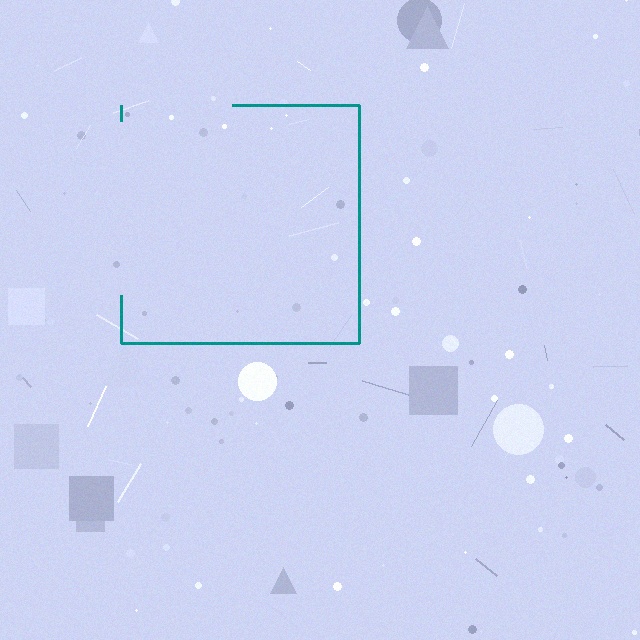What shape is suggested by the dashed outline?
The dashed outline suggests a square.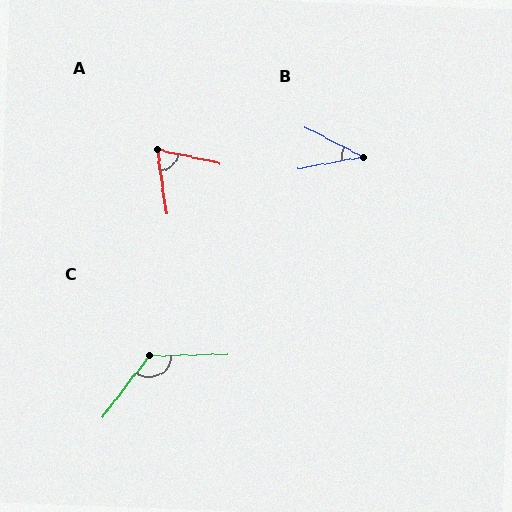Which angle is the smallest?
B, at approximately 37 degrees.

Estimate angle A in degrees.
Approximately 69 degrees.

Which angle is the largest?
C, at approximately 129 degrees.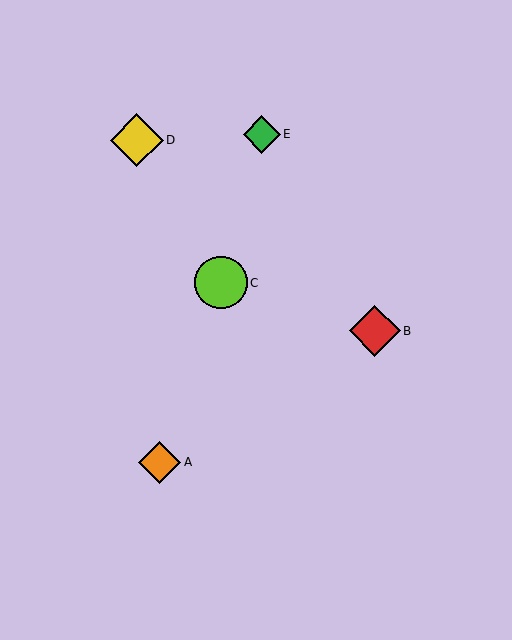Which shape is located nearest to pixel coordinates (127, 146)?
The yellow diamond (labeled D) at (137, 140) is nearest to that location.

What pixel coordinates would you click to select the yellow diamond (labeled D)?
Click at (137, 140) to select the yellow diamond D.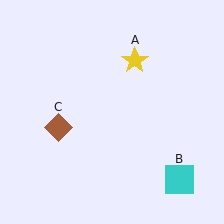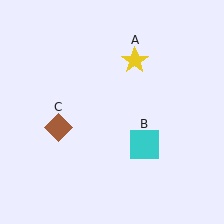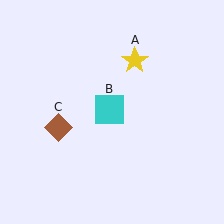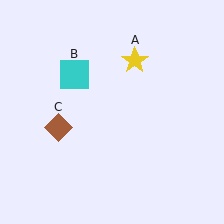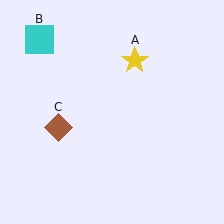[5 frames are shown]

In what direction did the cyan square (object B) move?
The cyan square (object B) moved up and to the left.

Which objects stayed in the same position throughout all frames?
Yellow star (object A) and brown diamond (object C) remained stationary.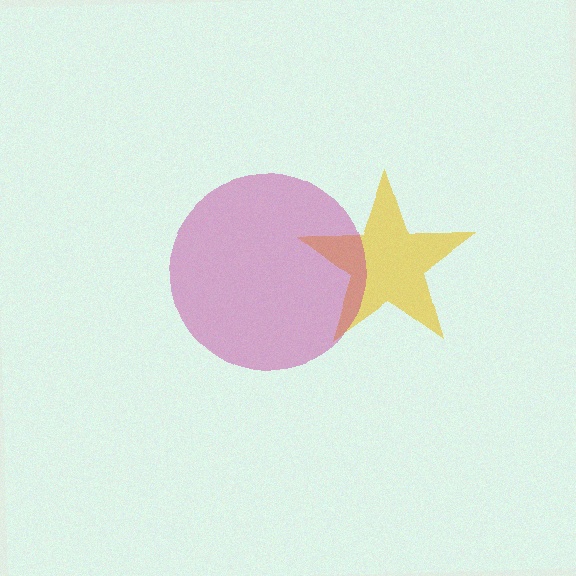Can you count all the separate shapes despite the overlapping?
Yes, there are 2 separate shapes.